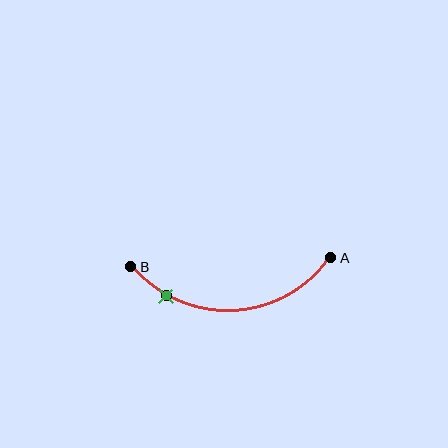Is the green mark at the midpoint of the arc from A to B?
No. The green mark lies on the arc but is closer to endpoint B. The arc midpoint would be at the point on the curve equidistant along the arc from both A and B.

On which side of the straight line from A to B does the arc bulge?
The arc bulges below the straight line connecting A and B.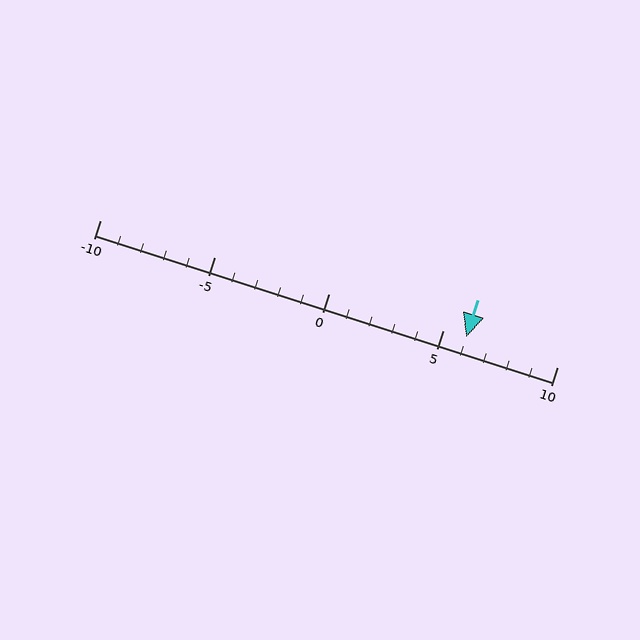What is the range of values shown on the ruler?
The ruler shows values from -10 to 10.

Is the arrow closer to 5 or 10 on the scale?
The arrow is closer to 5.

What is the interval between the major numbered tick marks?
The major tick marks are spaced 5 units apart.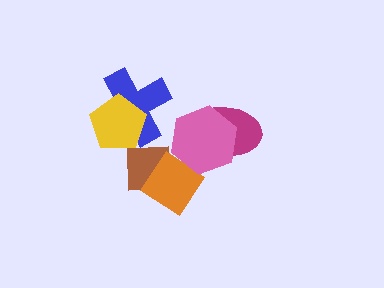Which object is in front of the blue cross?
The yellow pentagon is in front of the blue cross.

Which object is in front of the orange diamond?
The pink hexagon is in front of the orange diamond.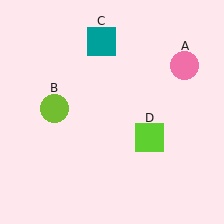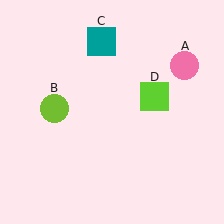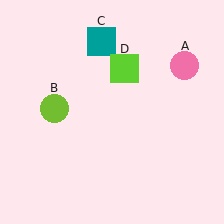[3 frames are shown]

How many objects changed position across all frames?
1 object changed position: lime square (object D).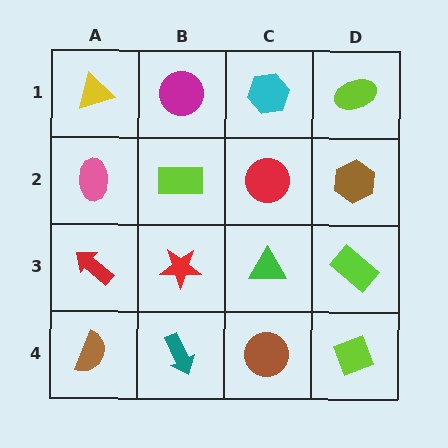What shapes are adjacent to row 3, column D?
A brown hexagon (row 2, column D), a lime diamond (row 4, column D), a green triangle (row 3, column C).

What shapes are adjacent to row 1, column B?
A lime rectangle (row 2, column B), a yellow triangle (row 1, column A), a cyan hexagon (row 1, column C).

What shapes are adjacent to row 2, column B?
A magenta circle (row 1, column B), a red star (row 3, column B), a pink ellipse (row 2, column A), a red circle (row 2, column C).